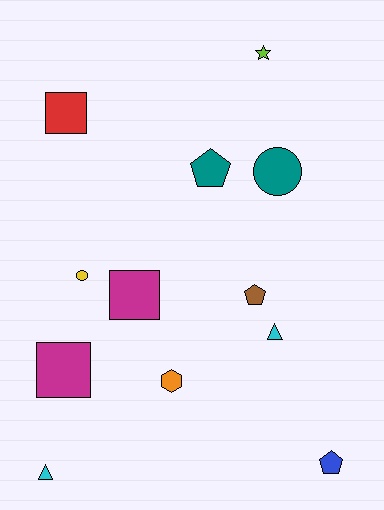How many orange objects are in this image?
There is 1 orange object.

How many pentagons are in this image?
There are 3 pentagons.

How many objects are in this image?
There are 12 objects.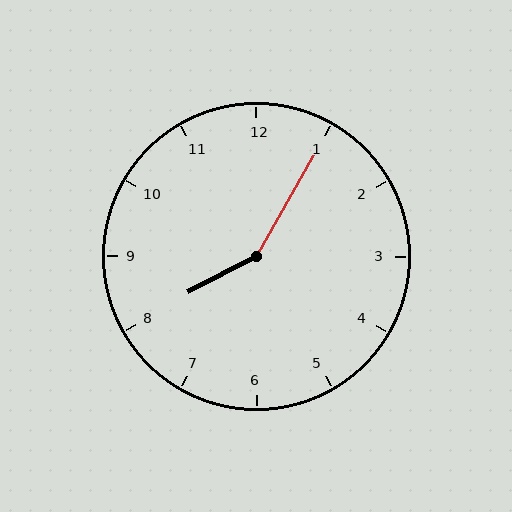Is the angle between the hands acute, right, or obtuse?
It is obtuse.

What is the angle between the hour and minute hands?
Approximately 148 degrees.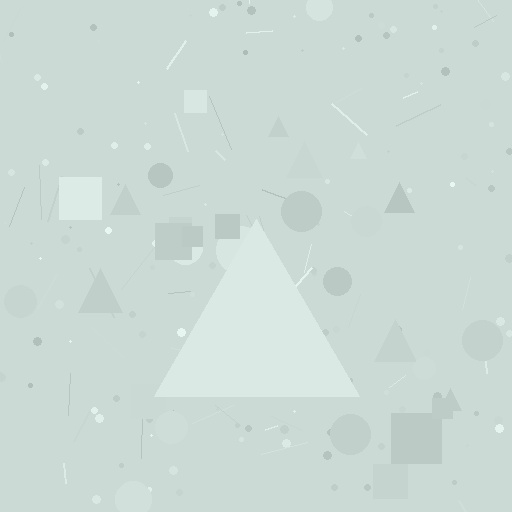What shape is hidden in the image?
A triangle is hidden in the image.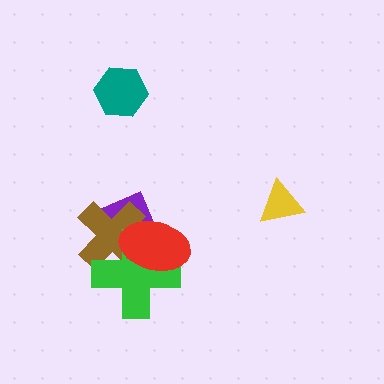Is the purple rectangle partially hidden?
Yes, it is partially covered by another shape.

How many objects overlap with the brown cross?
3 objects overlap with the brown cross.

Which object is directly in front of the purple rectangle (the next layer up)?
The brown cross is directly in front of the purple rectangle.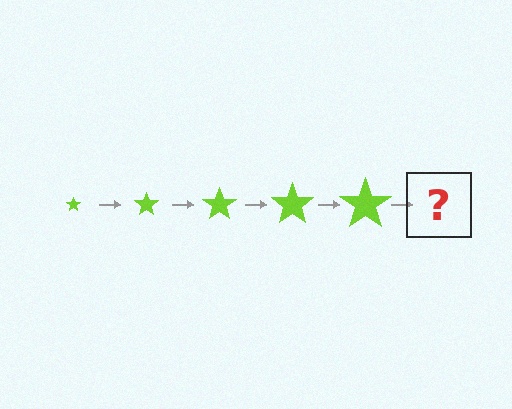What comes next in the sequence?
The next element should be a lime star, larger than the previous one.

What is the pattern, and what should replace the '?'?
The pattern is that the star gets progressively larger each step. The '?' should be a lime star, larger than the previous one.